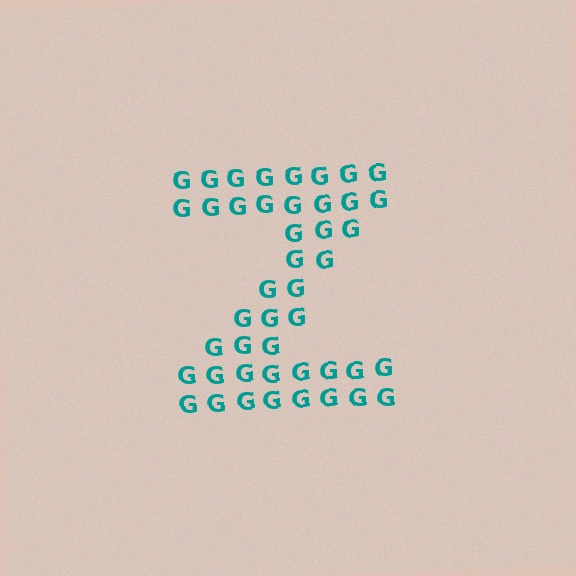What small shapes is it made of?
It is made of small letter G's.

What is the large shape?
The large shape is the letter Z.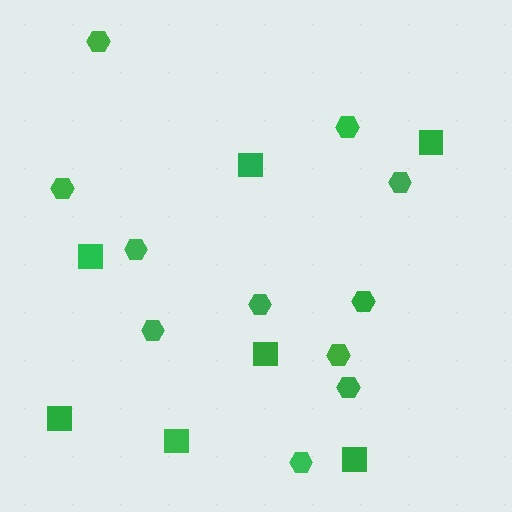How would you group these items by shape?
There are 2 groups: one group of hexagons (11) and one group of squares (7).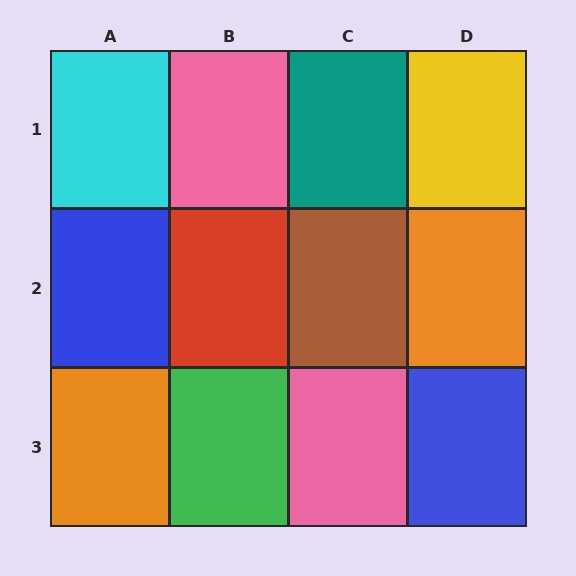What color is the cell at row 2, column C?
Brown.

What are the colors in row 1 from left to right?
Cyan, pink, teal, yellow.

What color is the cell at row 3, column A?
Orange.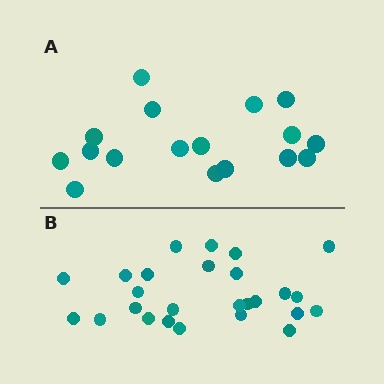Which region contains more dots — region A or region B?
Region B (the bottom region) has more dots.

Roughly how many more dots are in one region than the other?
Region B has roughly 8 or so more dots than region A.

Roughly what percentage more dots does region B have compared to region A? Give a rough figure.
About 55% more.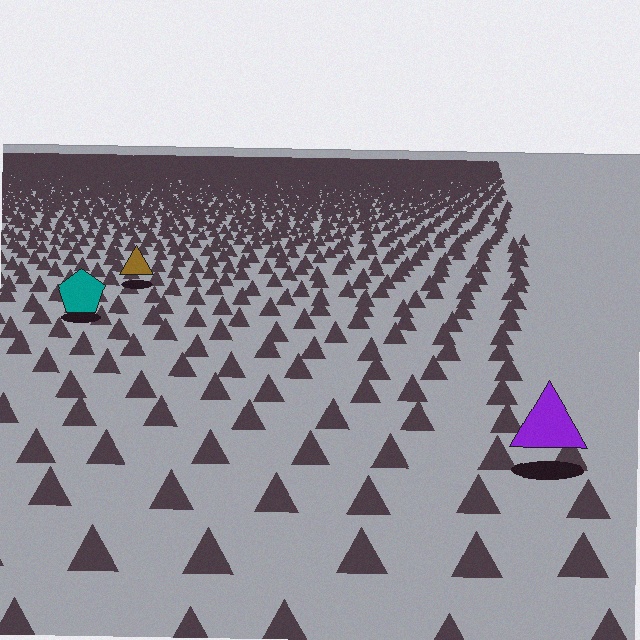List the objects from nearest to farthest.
From nearest to farthest: the purple triangle, the teal pentagon, the brown triangle.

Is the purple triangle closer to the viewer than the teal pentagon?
Yes. The purple triangle is closer — you can tell from the texture gradient: the ground texture is coarser near it.